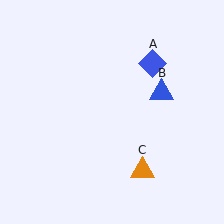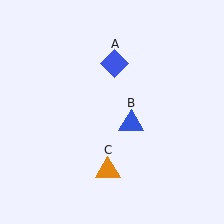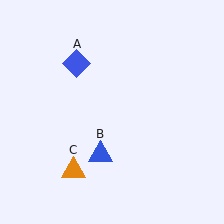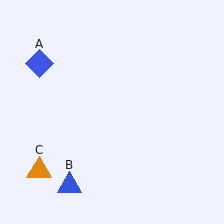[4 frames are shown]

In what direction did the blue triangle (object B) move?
The blue triangle (object B) moved down and to the left.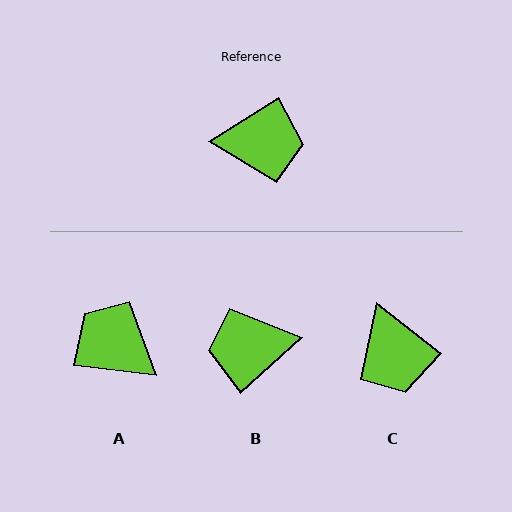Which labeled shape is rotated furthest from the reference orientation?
B, about 171 degrees away.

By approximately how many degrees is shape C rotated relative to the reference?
Approximately 71 degrees clockwise.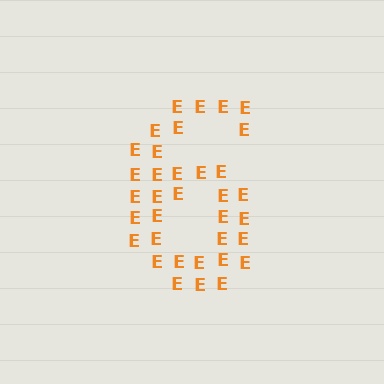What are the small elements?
The small elements are letter E's.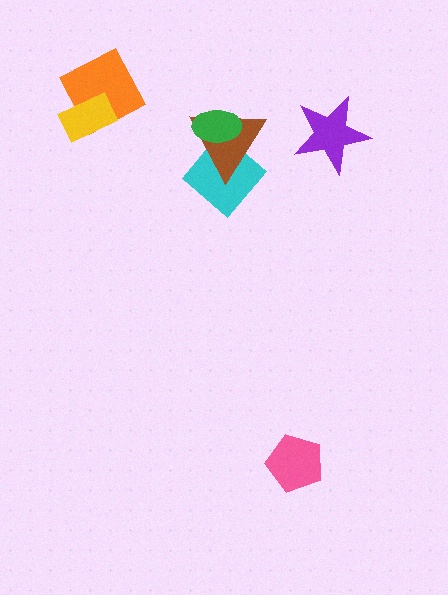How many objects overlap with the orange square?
1 object overlaps with the orange square.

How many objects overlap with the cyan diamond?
2 objects overlap with the cyan diamond.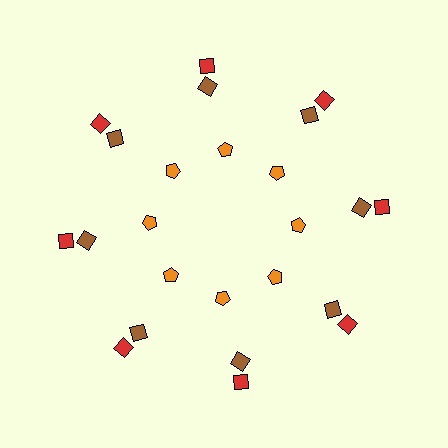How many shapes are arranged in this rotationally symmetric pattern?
There are 24 shapes, arranged in 8 groups of 3.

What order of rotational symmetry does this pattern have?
This pattern has 8-fold rotational symmetry.